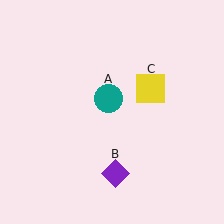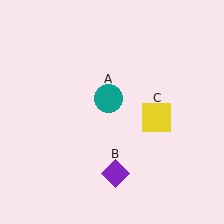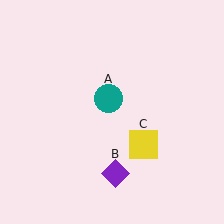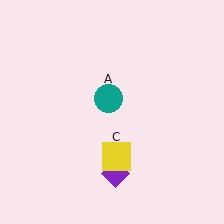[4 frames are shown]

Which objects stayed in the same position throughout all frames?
Teal circle (object A) and purple diamond (object B) remained stationary.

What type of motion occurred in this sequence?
The yellow square (object C) rotated clockwise around the center of the scene.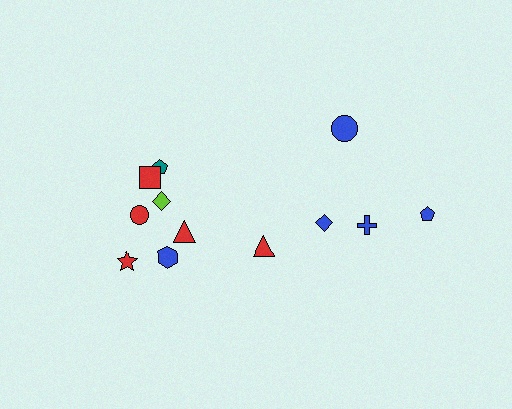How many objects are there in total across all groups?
There are 12 objects.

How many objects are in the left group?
There are 8 objects.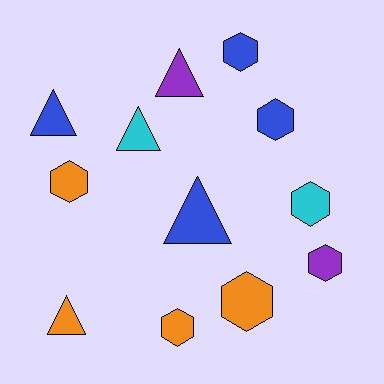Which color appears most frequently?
Blue, with 4 objects.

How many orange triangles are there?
There is 1 orange triangle.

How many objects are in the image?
There are 12 objects.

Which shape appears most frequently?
Hexagon, with 7 objects.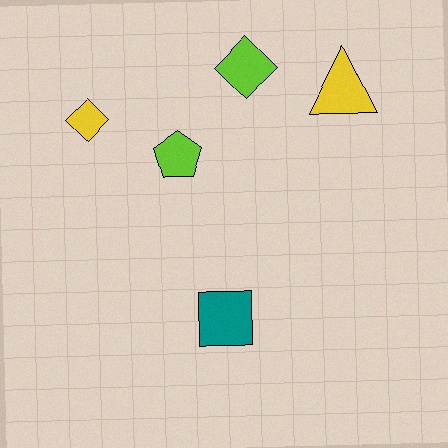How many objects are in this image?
There are 5 objects.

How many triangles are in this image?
There is 1 triangle.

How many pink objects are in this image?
There are no pink objects.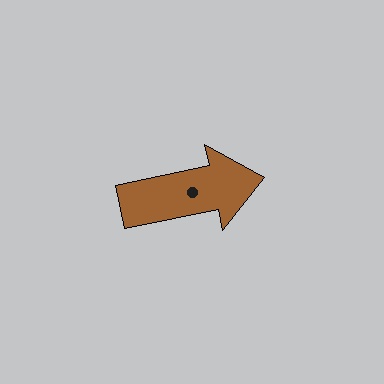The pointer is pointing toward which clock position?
Roughly 3 o'clock.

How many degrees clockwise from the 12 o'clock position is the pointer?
Approximately 78 degrees.